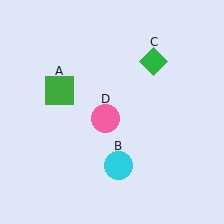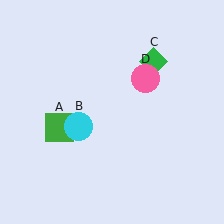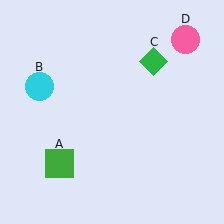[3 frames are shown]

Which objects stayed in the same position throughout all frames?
Green diamond (object C) remained stationary.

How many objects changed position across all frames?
3 objects changed position: green square (object A), cyan circle (object B), pink circle (object D).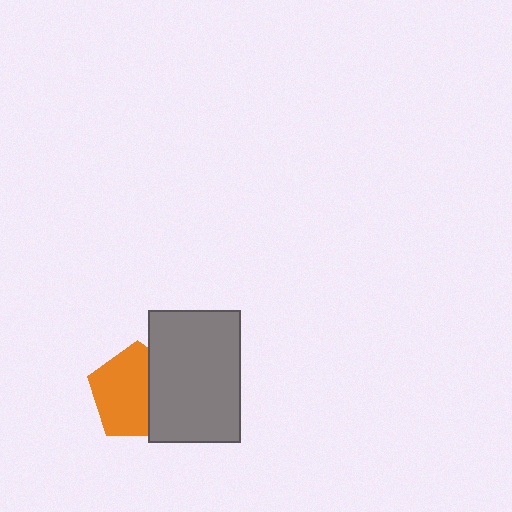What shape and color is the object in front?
The object in front is a gray rectangle.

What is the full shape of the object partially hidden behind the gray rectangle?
The partially hidden object is an orange pentagon.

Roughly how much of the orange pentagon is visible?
About half of it is visible (roughly 64%).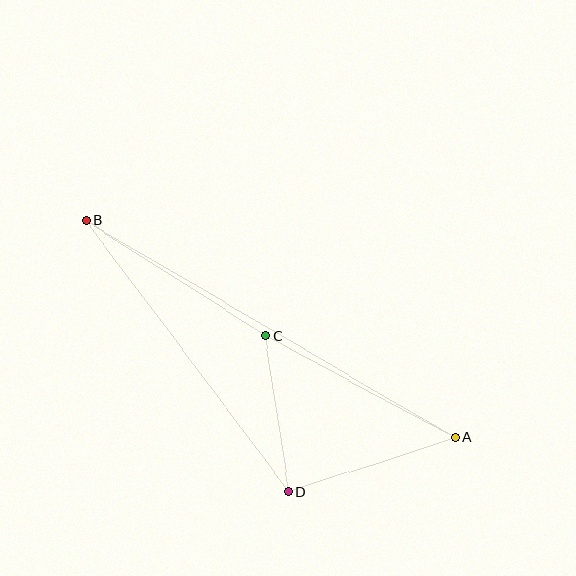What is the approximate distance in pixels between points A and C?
The distance between A and C is approximately 215 pixels.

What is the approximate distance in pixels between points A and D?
The distance between A and D is approximately 175 pixels.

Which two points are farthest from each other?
Points A and B are farthest from each other.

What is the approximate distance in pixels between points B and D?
The distance between B and D is approximately 338 pixels.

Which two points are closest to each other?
Points C and D are closest to each other.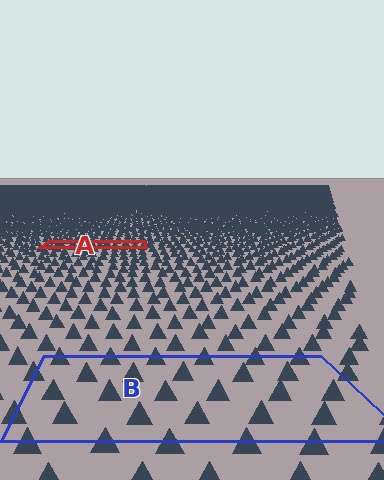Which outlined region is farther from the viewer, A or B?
Region A is farther from the viewer — the texture elements inside it appear smaller and more densely packed.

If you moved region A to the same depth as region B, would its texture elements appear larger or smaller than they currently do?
They would appear larger. At a closer depth, the same texture elements are projected at a bigger on-screen size.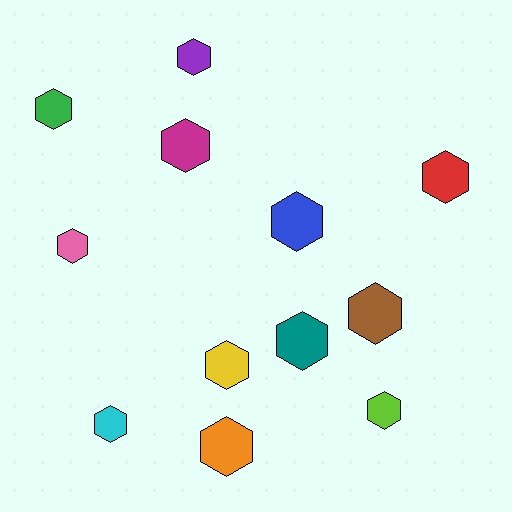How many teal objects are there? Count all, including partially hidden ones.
There is 1 teal object.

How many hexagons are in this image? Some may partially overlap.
There are 12 hexagons.